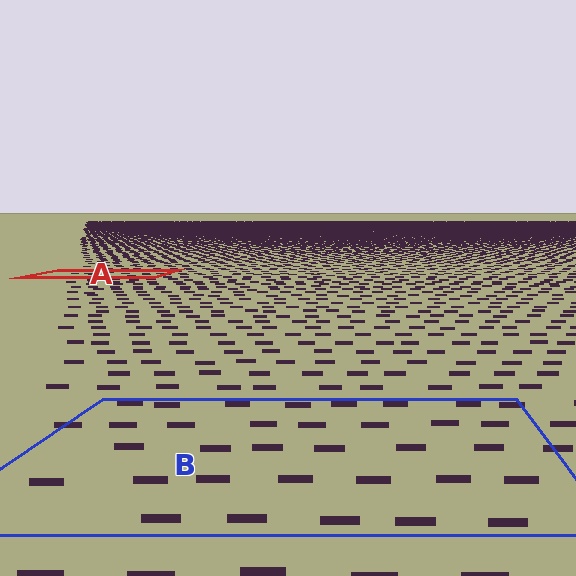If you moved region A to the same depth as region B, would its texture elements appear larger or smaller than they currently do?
They would appear larger. At a closer depth, the same texture elements are projected at a bigger on-screen size.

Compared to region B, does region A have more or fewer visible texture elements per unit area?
Region A has more texture elements per unit area — they are packed more densely because it is farther away.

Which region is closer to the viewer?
Region B is closer. The texture elements there are larger and more spread out.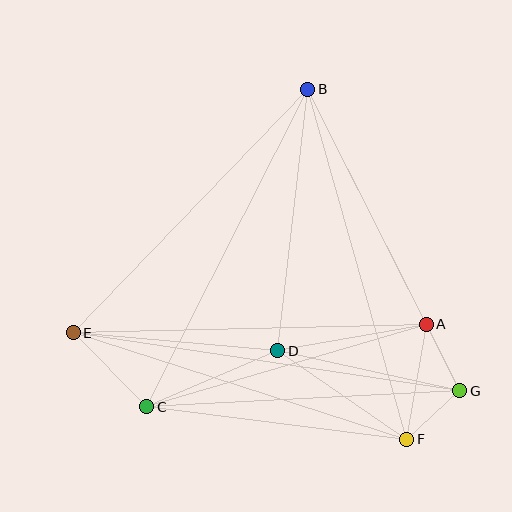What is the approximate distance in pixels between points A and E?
The distance between A and E is approximately 353 pixels.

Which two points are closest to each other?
Points F and G are closest to each other.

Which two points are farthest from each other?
Points E and G are farthest from each other.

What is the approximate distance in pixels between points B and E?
The distance between B and E is approximately 338 pixels.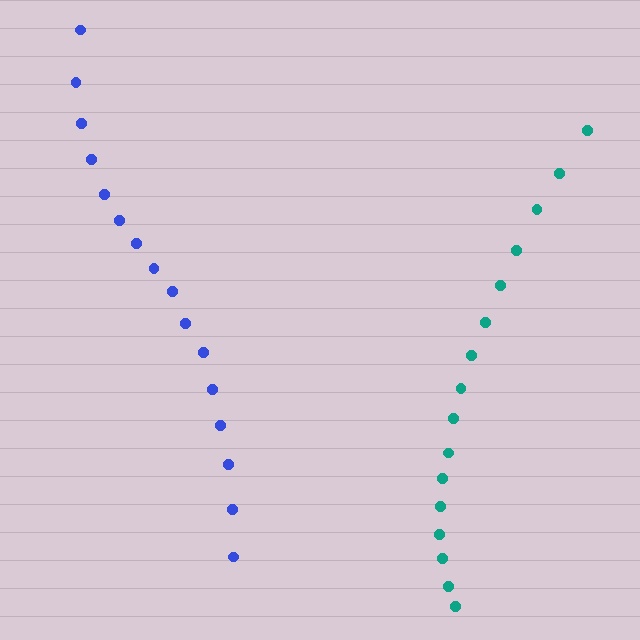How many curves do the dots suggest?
There are 2 distinct paths.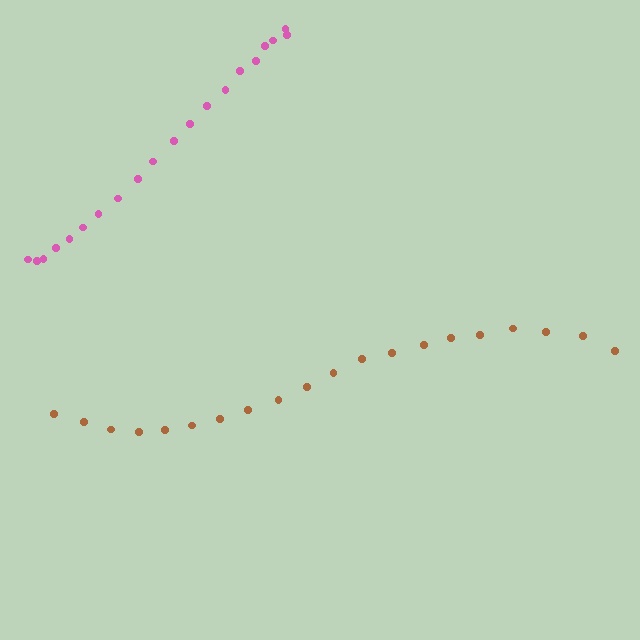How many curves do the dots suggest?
There are 2 distinct paths.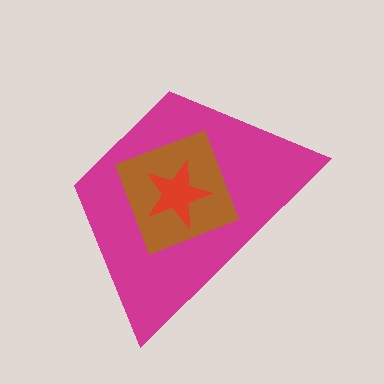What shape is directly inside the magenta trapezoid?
The brown diamond.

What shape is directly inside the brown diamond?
The red star.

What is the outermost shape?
The magenta trapezoid.